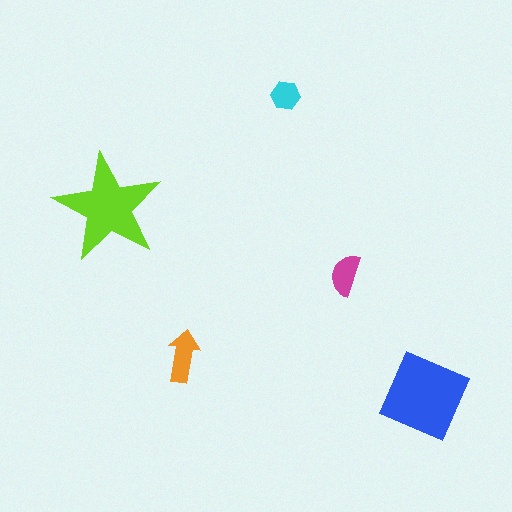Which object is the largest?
The blue square.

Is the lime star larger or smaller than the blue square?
Smaller.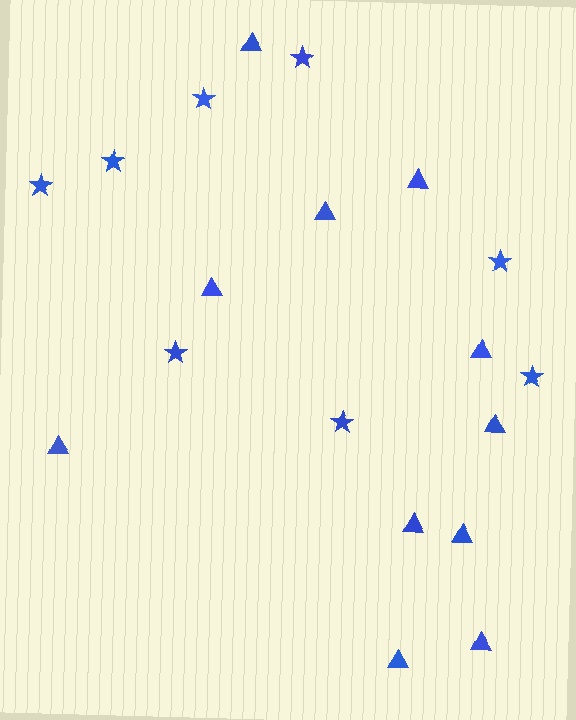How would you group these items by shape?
There are 2 groups: one group of stars (8) and one group of triangles (11).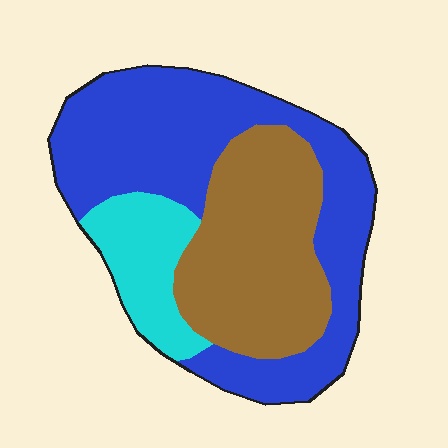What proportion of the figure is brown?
Brown takes up about one third (1/3) of the figure.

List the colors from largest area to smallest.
From largest to smallest: blue, brown, cyan.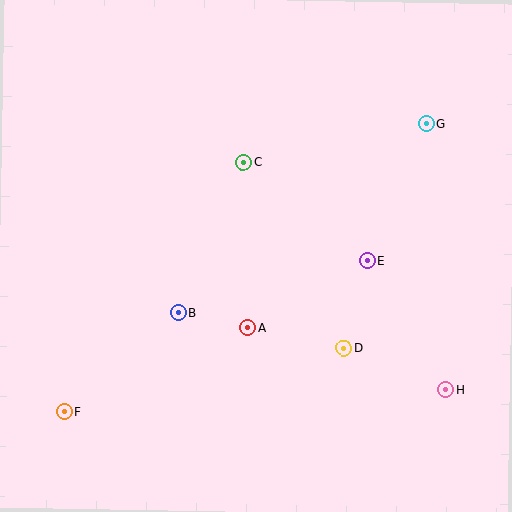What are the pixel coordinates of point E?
Point E is at (367, 261).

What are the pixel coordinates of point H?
Point H is at (445, 390).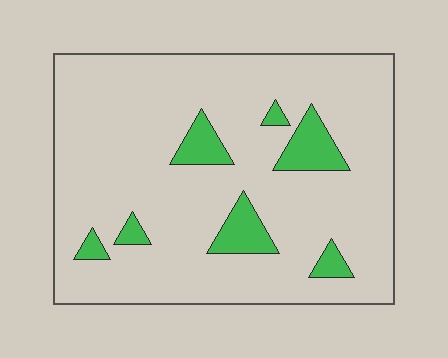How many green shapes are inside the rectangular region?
7.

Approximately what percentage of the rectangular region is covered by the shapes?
Approximately 10%.